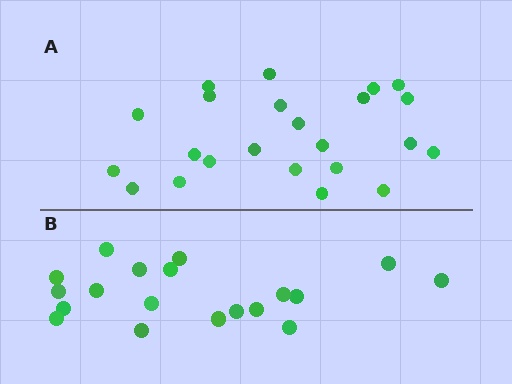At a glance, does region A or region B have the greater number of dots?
Region A (the top region) has more dots.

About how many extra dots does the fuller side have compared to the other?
Region A has about 4 more dots than region B.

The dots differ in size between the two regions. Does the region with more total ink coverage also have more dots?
No. Region B has more total ink coverage because its dots are larger, but region A actually contains more individual dots. Total area can be misleading — the number of items is what matters here.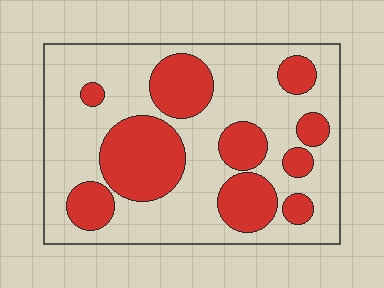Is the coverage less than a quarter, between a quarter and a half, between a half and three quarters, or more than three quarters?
Between a quarter and a half.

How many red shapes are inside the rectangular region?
10.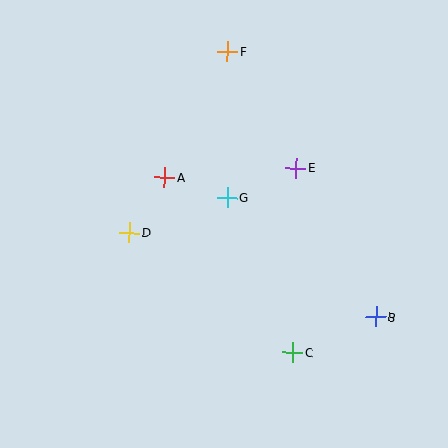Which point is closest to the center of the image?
Point G at (227, 198) is closest to the center.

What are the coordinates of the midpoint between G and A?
The midpoint between G and A is at (196, 188).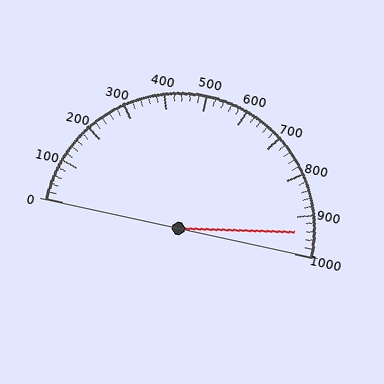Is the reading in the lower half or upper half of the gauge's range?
The reading is in the upper half of the range (0 to 1000).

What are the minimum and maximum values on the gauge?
The gauge ranges from 0 to 1000.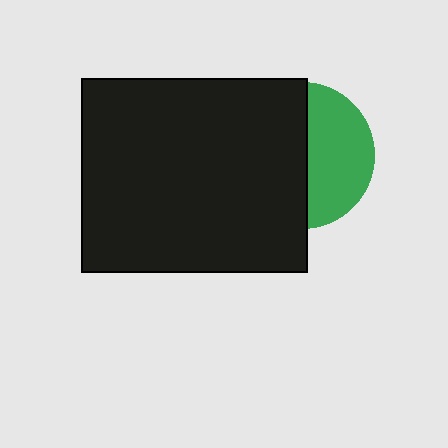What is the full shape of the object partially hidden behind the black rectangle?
The partially hidden object is a green circle.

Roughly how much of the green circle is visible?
About half of it is visible (roughly 45%).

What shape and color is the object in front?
The object in front is a black rectangle.